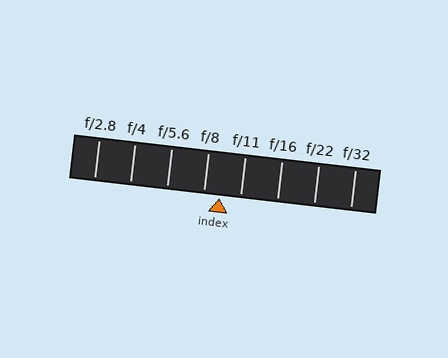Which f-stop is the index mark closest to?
The index mark is closest to f/8.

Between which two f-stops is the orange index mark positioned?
The index mark is between f/8 and f/11.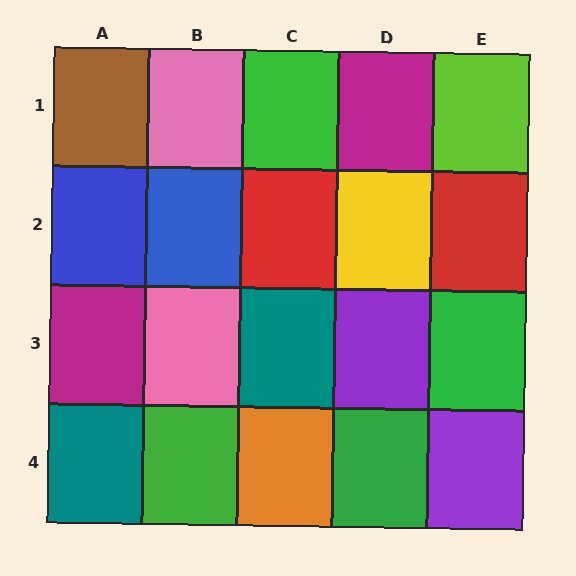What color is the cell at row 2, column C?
Red.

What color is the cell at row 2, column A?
Blue.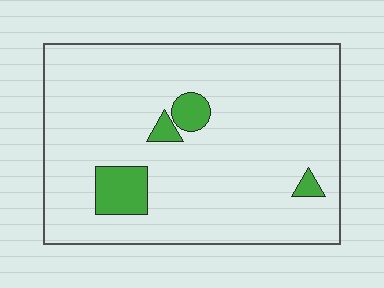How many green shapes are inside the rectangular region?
4.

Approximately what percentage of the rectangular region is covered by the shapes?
Approximately 10%.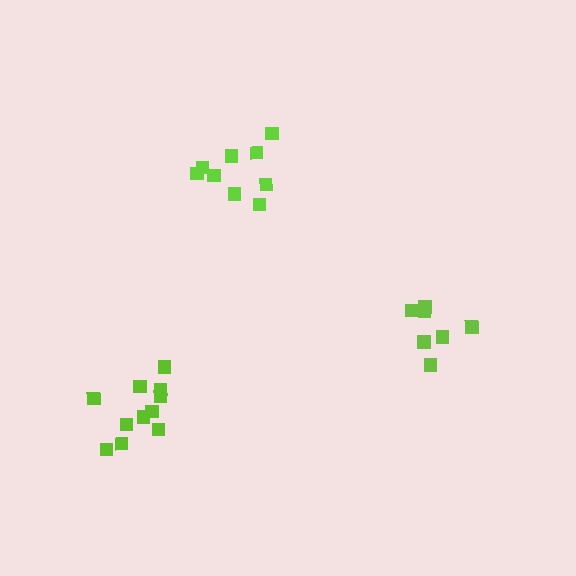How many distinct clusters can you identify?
There are 3 distinct clusters.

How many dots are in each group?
Group 1: 9 dots, Group 2: 11 dots, Group 3: 7 dots (27 total).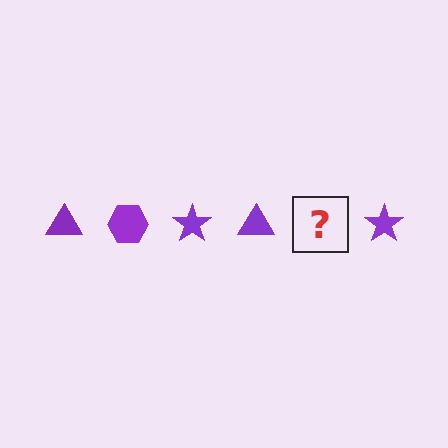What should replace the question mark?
The question mark should be replaced with a purple hexagon.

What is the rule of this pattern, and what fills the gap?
The rule is that the pattern cycles through triangle, hexagon, star shapes in purple. The gap should be filled with a purple hexagon.